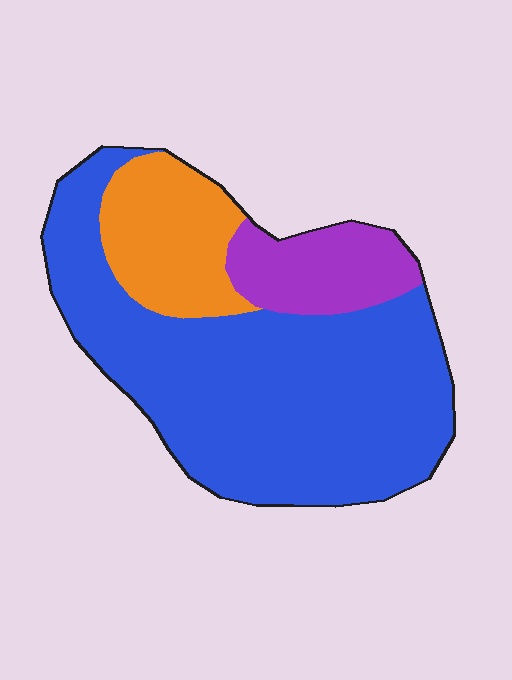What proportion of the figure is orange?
Orange covers around 20% of the figure.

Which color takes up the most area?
Blue, at roughly 70%.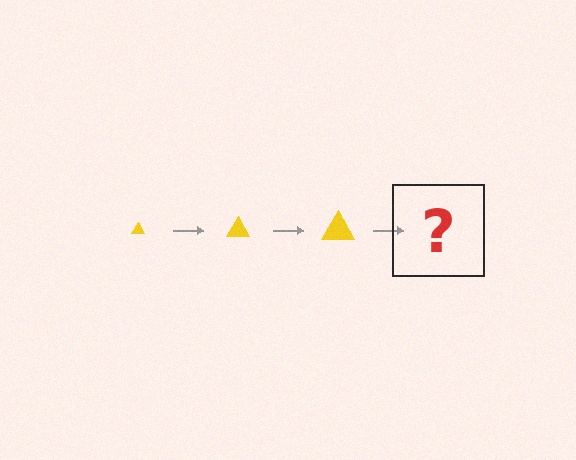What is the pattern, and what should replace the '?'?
The pattern is that the triangle gets progressively larger each step. The '?' should be a yellow triangle, larger than the previous one.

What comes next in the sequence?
The next element should be a yellow triangle, larger than the previous one.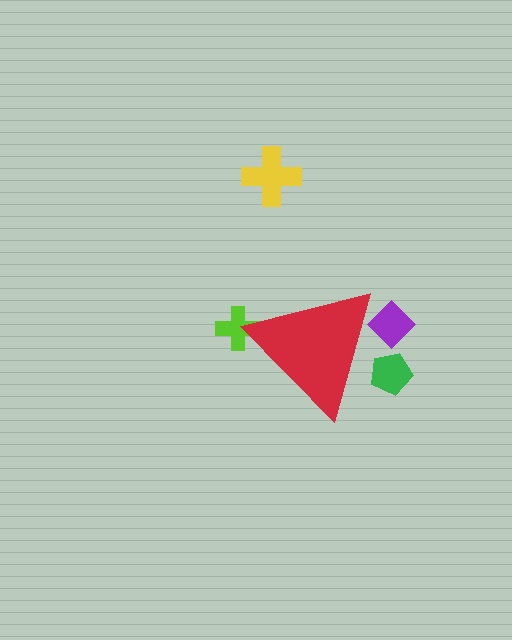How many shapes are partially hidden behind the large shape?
3 shapes are partially hidden.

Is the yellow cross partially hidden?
No, the yellow cross is fully visible.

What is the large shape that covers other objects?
A red triangle.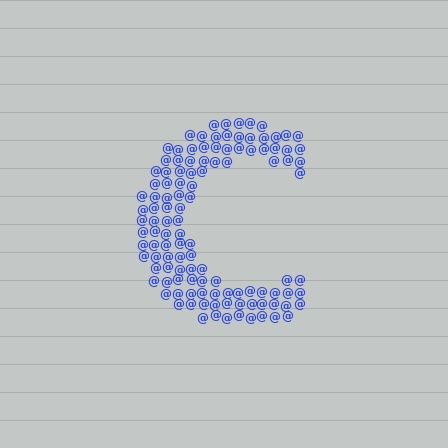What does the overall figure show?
The overall figure shows the letter C.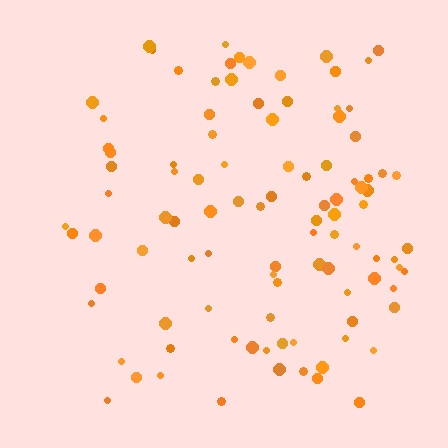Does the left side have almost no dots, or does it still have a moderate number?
Still a moderate number, just noticeably fewer than the right.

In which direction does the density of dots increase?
From left to right, with the right side densest.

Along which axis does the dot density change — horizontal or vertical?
Horizontal.